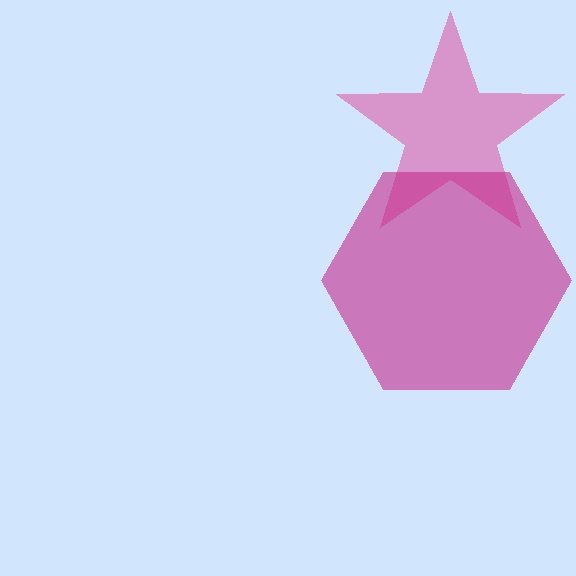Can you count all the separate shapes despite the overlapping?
Yes, there are 2 separate shapes.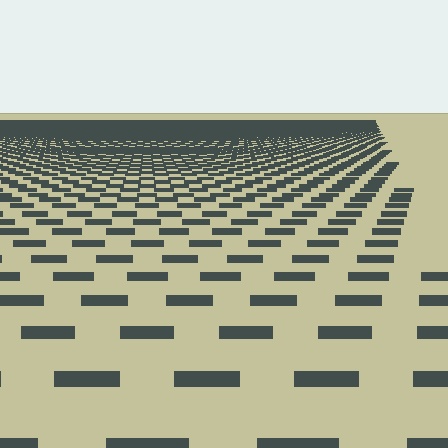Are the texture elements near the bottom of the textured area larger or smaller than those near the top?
Larger. Near the bottom, elements are closer to the viewer and appear at a bigger on-screen size.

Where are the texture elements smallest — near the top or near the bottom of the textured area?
Near the top.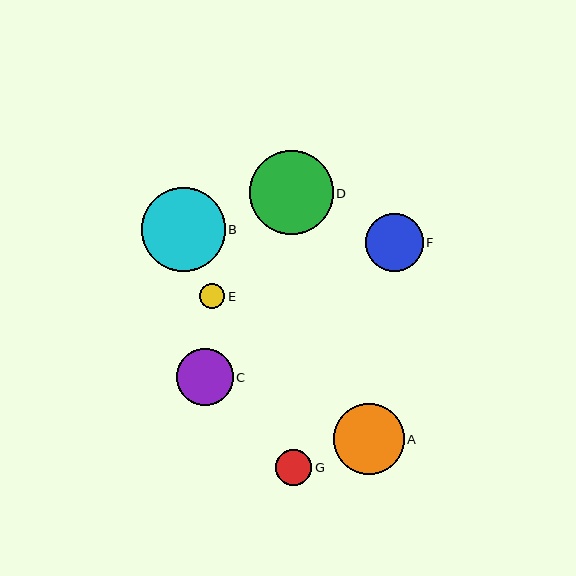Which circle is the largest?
Circle B is the largest with a size of approximately 84 pixels.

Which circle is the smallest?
Circle E is the smallest with a size of approximately 25 pixels.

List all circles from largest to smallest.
From largest to smallest: B, D, A, F, C, G, E.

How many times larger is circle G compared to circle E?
Circle G is approximately 1.5 times the size of circle E.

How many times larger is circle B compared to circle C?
Circle B is approximately 1.5 times the size of circle C.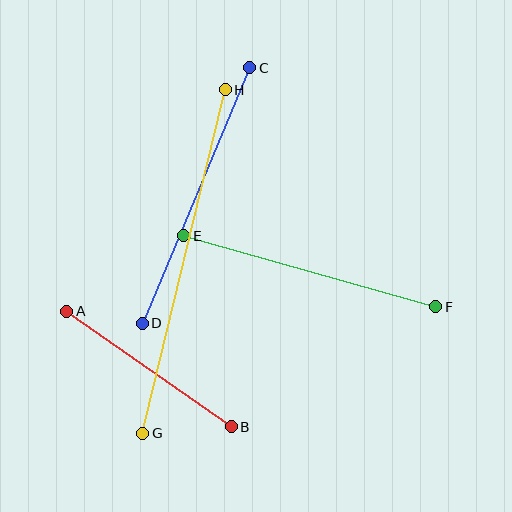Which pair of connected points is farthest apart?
Points G and H are farthest apart.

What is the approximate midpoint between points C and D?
The midpoint is at approximately (196, 195) pixels.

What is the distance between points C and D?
The distance is approximately 277 pixels.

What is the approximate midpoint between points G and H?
The midpoint is at approximately (184, 262) pixels.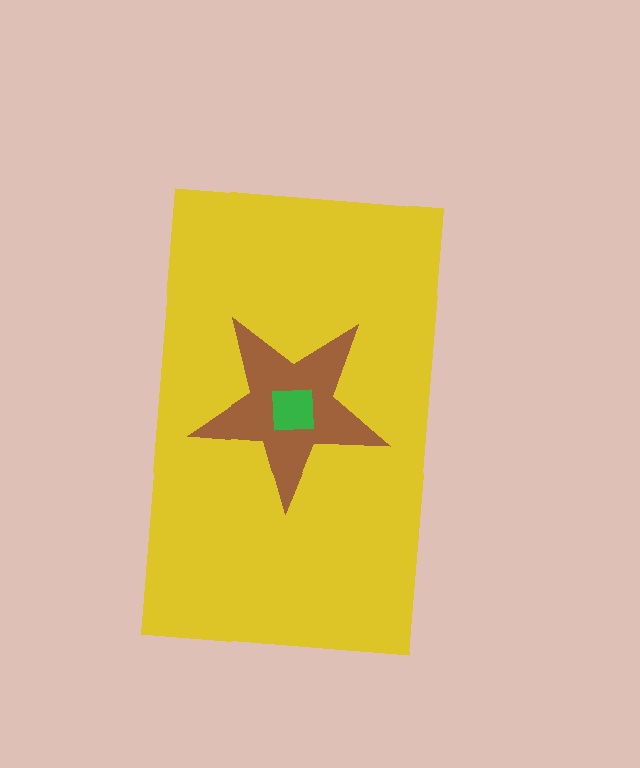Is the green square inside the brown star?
Yes.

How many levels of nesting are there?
3.